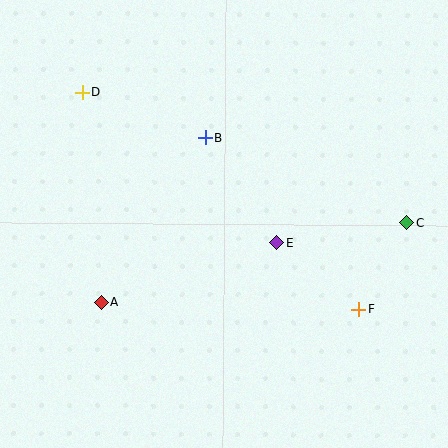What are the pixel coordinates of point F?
Point F is at (359, 309).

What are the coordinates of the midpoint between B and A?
The midpoint between B and A is at (153, 220).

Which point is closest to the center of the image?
Point E at (277, 243) is closest to the center.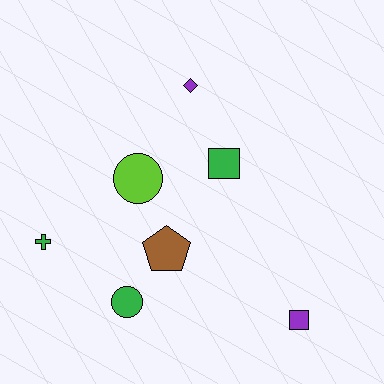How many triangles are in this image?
There are no triangles.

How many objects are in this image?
There are 7 objects.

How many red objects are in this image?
There are no red objects.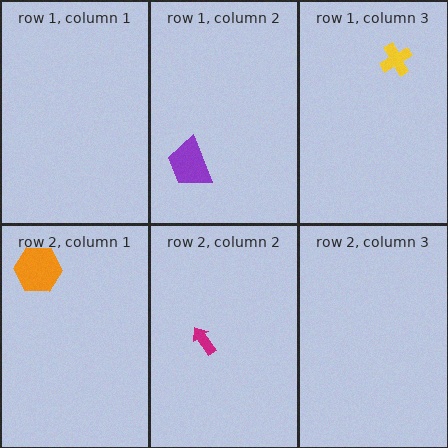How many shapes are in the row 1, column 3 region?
1.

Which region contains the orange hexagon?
The row 2, column 1 region.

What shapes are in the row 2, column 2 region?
The magenta arrow.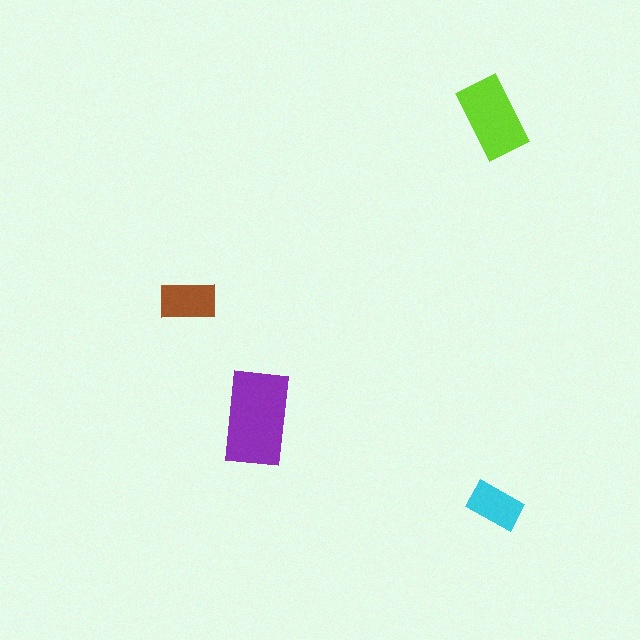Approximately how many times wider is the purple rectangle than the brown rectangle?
About 1.5 times wider.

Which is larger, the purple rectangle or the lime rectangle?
The purple one.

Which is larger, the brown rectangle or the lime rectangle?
The lime one.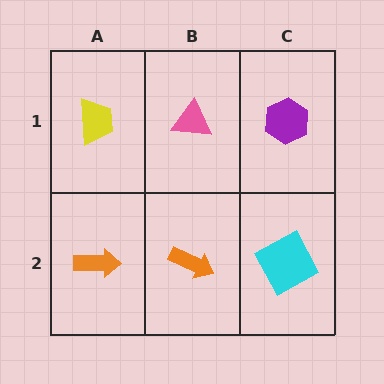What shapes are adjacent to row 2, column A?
A yellow trapezoid (row 1, column A), an orange arrow (row 2, column B).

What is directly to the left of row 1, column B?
A yellow trapezoid.